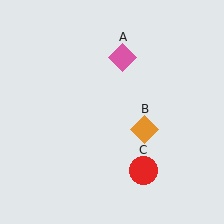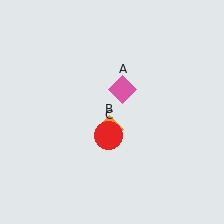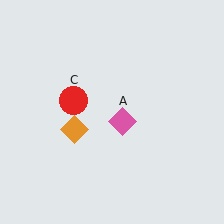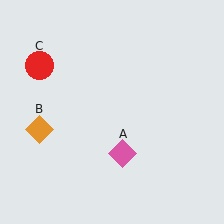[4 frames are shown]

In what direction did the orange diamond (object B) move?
The orange diamond (object B) moved left.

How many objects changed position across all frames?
3 objects changed position: pink diamond (object A), orange diamond (object B), red circle (object C).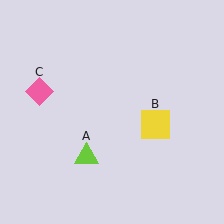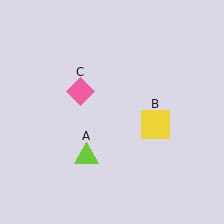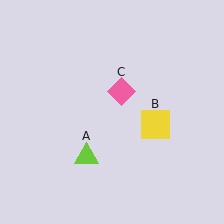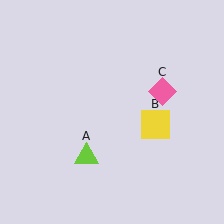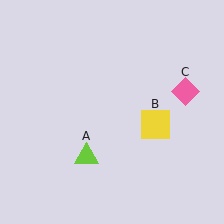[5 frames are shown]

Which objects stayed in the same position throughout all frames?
Lime triangle (object A) and yellow square (object B) remained stationary.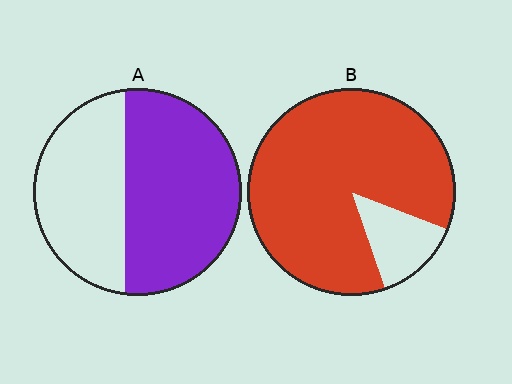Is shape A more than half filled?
Yes.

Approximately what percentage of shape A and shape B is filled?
A is approximately 60% and B is approximately 85%.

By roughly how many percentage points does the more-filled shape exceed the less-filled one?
By roughly 30 percentage points (B over A).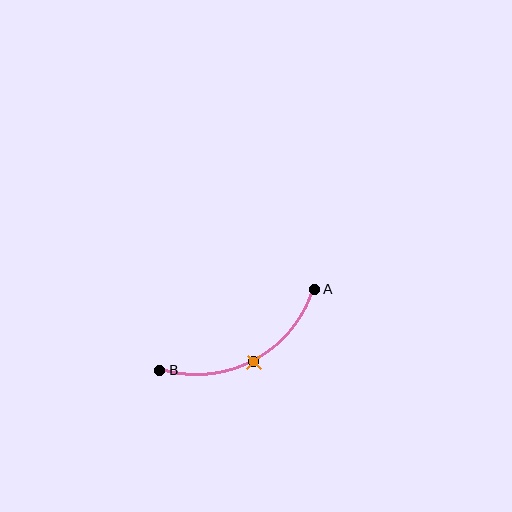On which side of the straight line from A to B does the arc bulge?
The arc bulges below the straight line connecting A and B.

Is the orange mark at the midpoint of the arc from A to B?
Yes. The orange mark lies on the arc at equal arc-length from both A and B — it is the arc midpoint.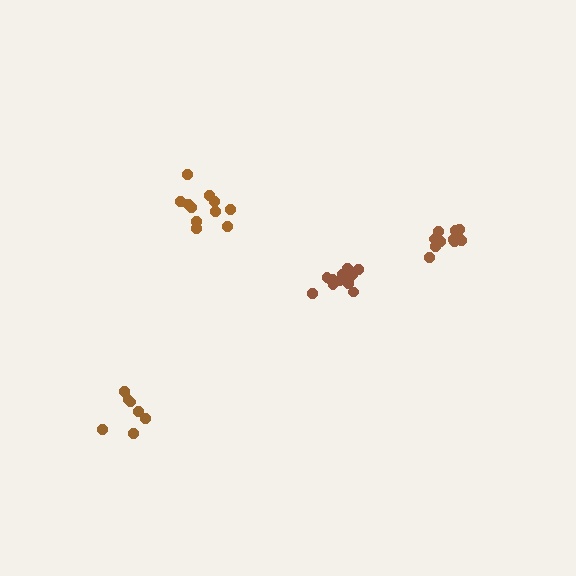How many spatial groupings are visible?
There are 4 spatial groupings.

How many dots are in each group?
Group 1: 11 dots, Group 2: 11 dots, Group 3: 8 dots, Group 4: 13 dots (43 total).